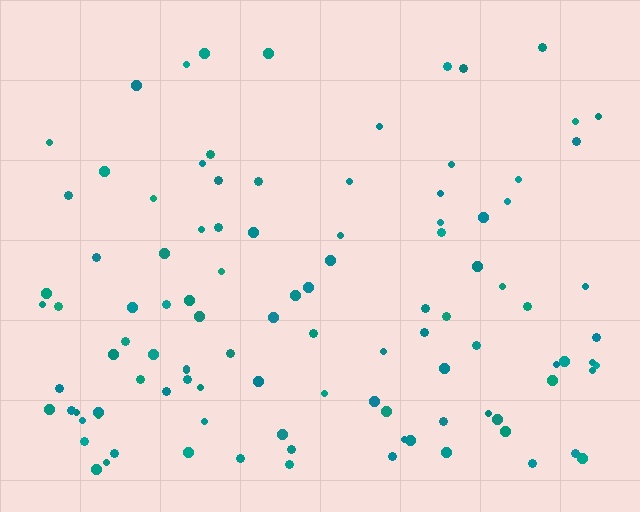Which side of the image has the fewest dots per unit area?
The top.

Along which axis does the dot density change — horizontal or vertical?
Vertical.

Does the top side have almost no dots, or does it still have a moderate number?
Still a moderate number, just noticeably fewer than the bottom.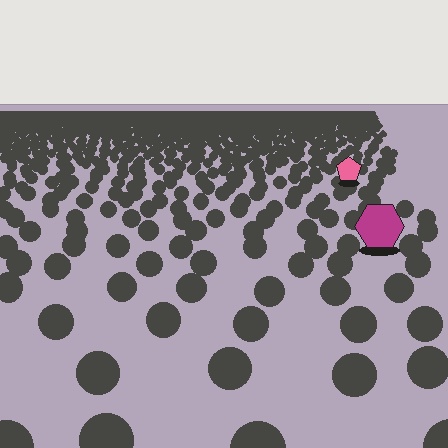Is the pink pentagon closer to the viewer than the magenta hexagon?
No. The magenta hexagon is closer — you can tell from the texture gradient: the ground texture is coarser near it.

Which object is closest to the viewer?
The magenta hexagon is closest. The texture marks near it are larger and more spread out.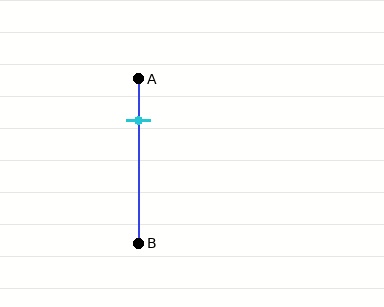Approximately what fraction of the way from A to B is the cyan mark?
The cyan mark is approximately 25% of the way from A to B.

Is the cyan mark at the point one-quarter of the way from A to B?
Yes, the mark is approximately at the one-quarter point.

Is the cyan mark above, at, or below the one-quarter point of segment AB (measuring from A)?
The cyan mark is approximately at the one-quarter point of segment AB.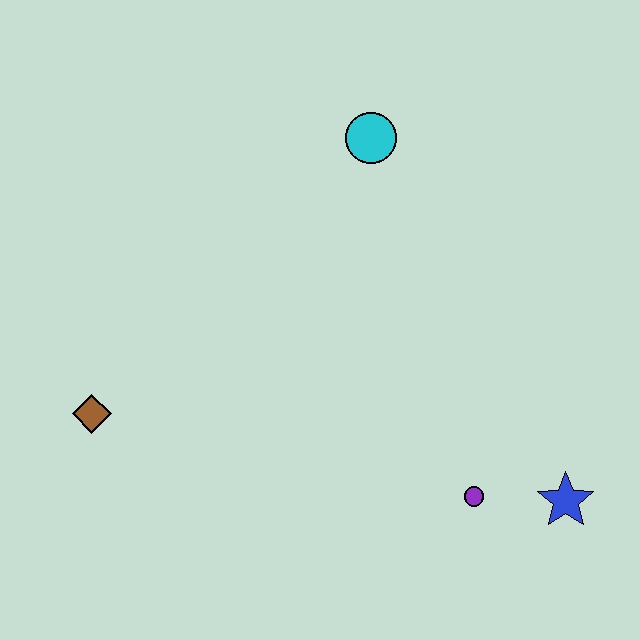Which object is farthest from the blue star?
The brown diamond is farthest from the blue star.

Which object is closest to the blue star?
The purple circle is closest to the blue star.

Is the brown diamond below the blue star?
No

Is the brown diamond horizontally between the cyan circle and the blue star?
No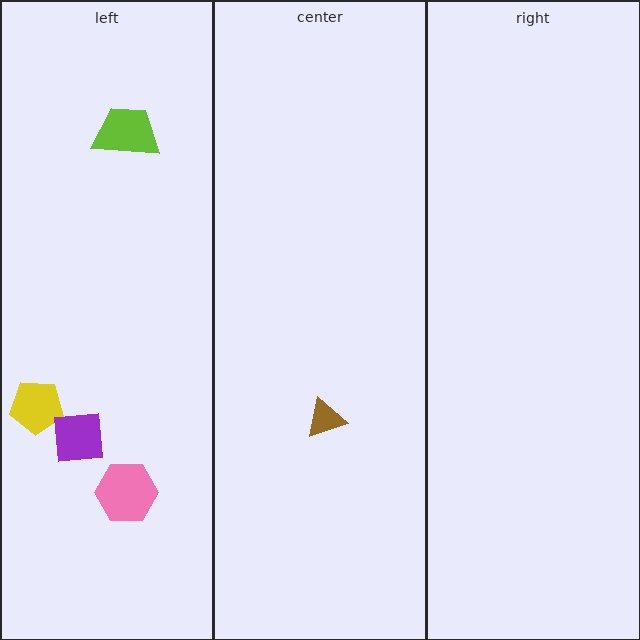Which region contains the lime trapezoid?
The left region.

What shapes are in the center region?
The brown triangle.